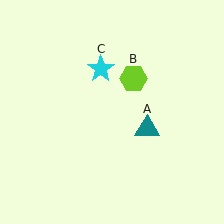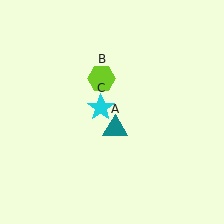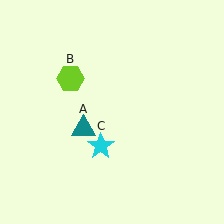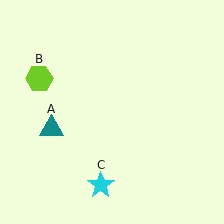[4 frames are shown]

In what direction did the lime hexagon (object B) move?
The lime hexagon (object B) moved left.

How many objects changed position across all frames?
3 objects changed position: teal triangle (object A), lime hexagon (object B), cyan star (object C).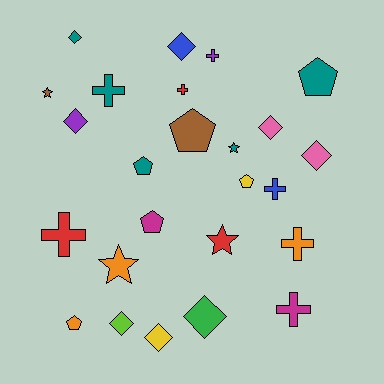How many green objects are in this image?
There is 1 green object.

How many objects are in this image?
There are 25 objects.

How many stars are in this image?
There are 4 stars.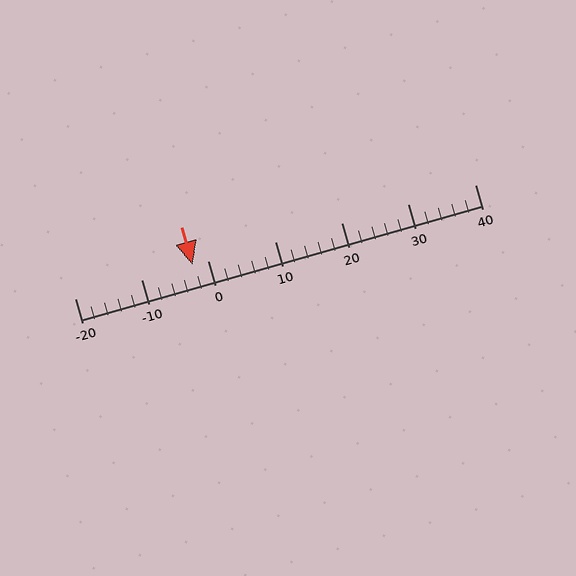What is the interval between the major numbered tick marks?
The major tick marks are spaced 10 units apart.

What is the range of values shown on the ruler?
The ruler shows values from -20 to 40.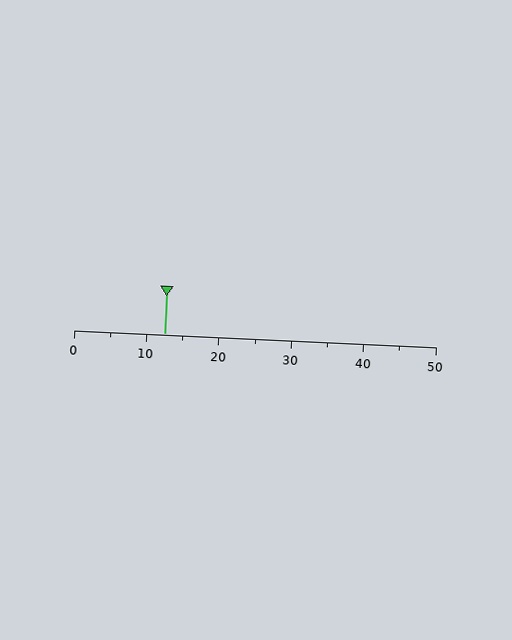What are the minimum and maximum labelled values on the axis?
The axis runs from 0 to 50.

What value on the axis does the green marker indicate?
The marker indicates approximately 12.5.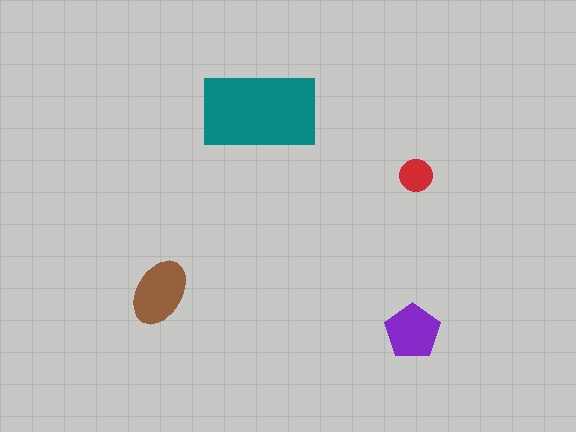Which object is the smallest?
The red circle.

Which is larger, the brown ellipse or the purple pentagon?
The brown ellipse.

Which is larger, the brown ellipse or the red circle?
The brown ellipse.